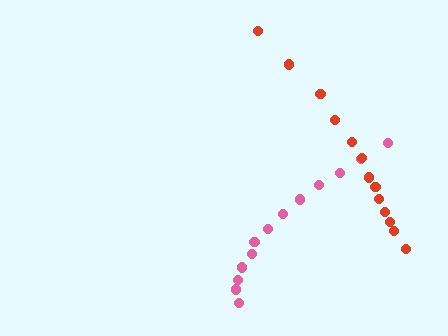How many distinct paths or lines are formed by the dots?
There are 2 distinct paths.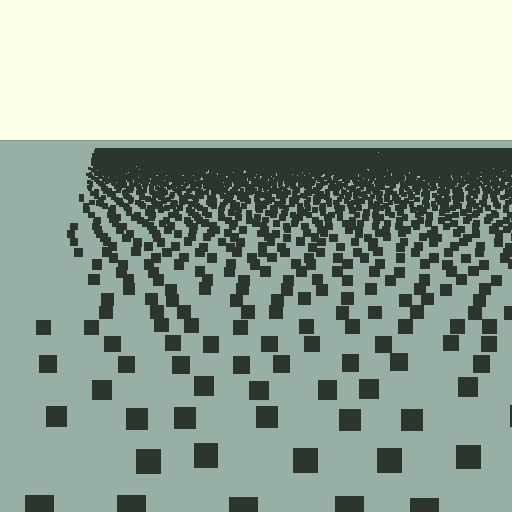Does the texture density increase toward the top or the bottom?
Density increases toward the top.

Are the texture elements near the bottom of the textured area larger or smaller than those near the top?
Larger. Near the bottom, elements are closer to the viewer and appear at a bigger on-screen size.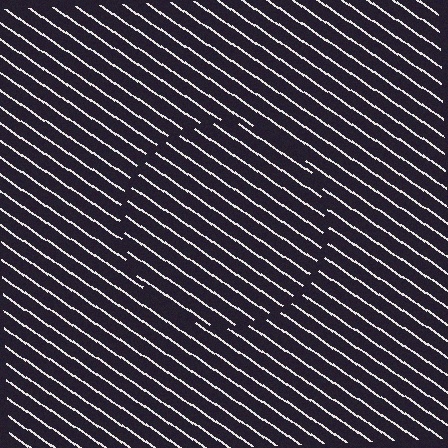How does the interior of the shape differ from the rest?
The interior of the shape contains the same grating, shifted by half a period — the contour is defined by the phase discontinuity where line-ends from the inner and outer gratings abut.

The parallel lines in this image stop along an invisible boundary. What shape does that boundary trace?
An illusory circle. The interior of the shape contains the same grating, shifted by half a period — the contour is defined by the phase discontinuity where line-ends from the inner and outer gratings abut.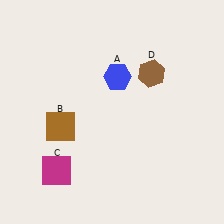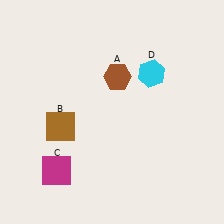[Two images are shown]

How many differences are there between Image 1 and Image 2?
There are 2 differences between the two images.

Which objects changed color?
A changed from blue to brown. D changed from brown to cyan.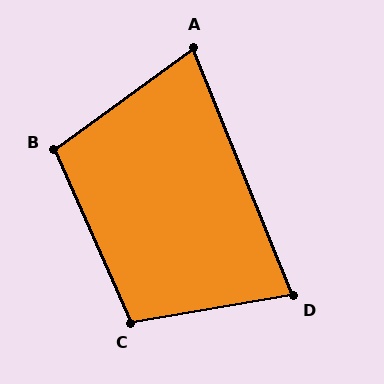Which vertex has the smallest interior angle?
A, at approximately 76 degrees.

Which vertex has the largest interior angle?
C, at approximately 104 degrees.